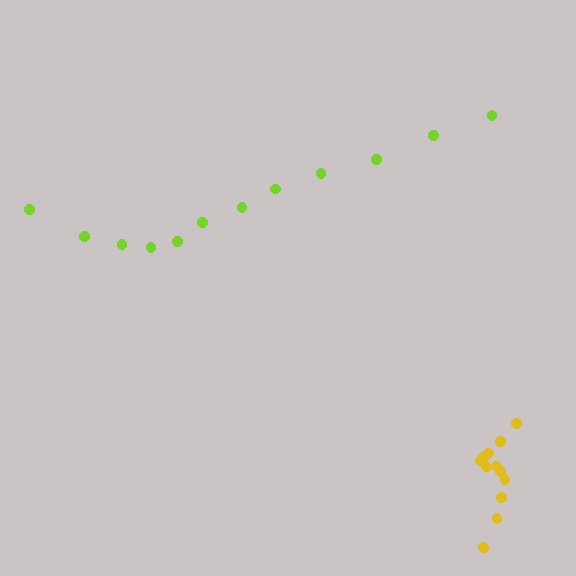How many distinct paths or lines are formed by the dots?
There are 2 distinct paths.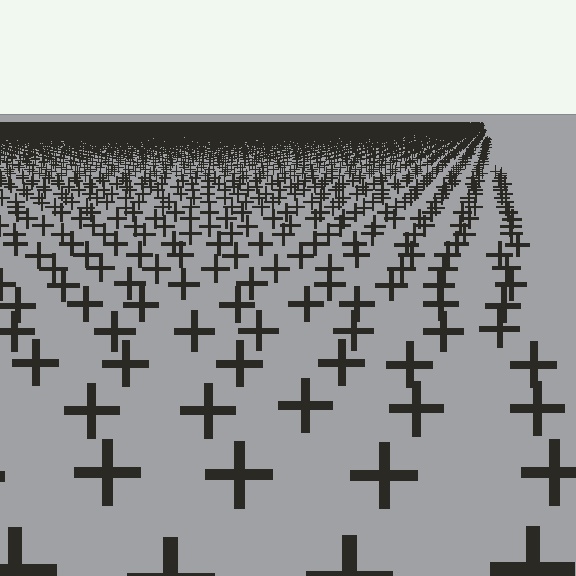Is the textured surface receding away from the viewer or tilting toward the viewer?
The surface is receding away from the viewer. Texture elements get smaller and denser toward the top.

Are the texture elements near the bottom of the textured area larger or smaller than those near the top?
Larger. Near the bottom, elements are closer to the viewer and appear at a bigger on-screen size.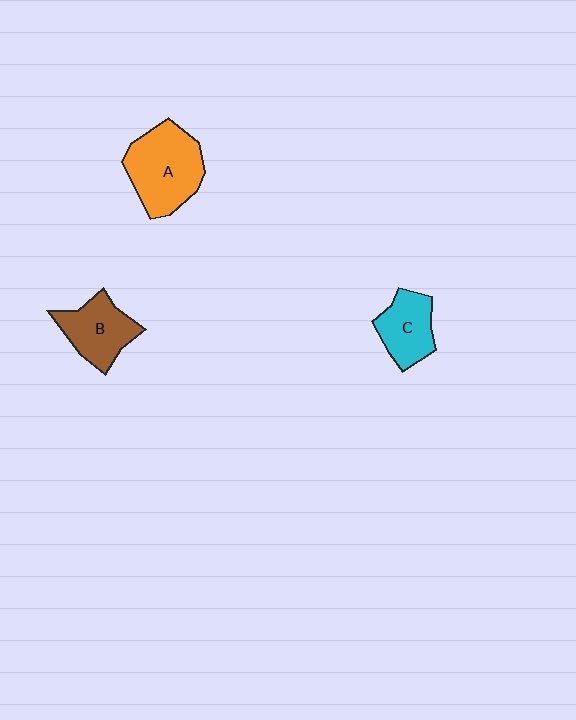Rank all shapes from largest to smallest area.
From largest to smallest: A (orange), B (brown), C (cyan).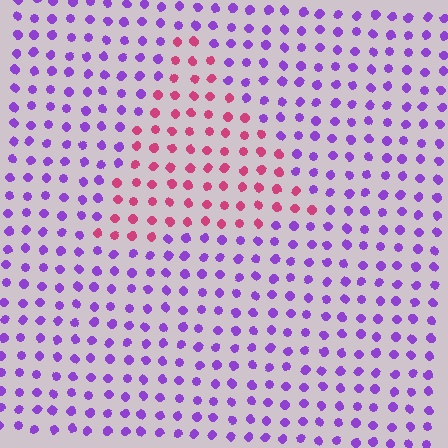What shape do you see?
I see a triangle.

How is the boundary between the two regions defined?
The boundary is defined purely by a slight shift in hue (about 61 degrees). Spacing, size, and orientation are identical on both sides.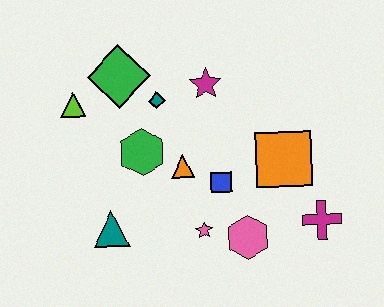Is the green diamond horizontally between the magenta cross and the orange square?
No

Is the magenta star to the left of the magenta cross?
Yes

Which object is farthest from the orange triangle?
The magenta cross is farthest from the orange triangle.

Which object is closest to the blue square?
The orange triangle is closest to the blue square.